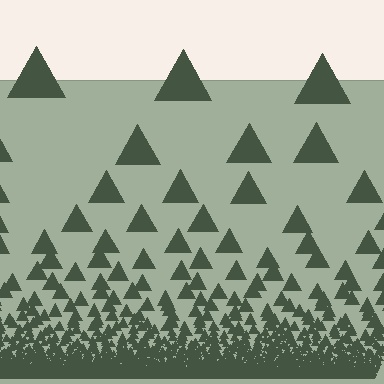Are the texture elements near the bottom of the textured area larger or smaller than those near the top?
Smaller. The gradient is inverted — elements near the bottom are smaller and denser.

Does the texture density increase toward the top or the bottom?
Density increases toward the bottom.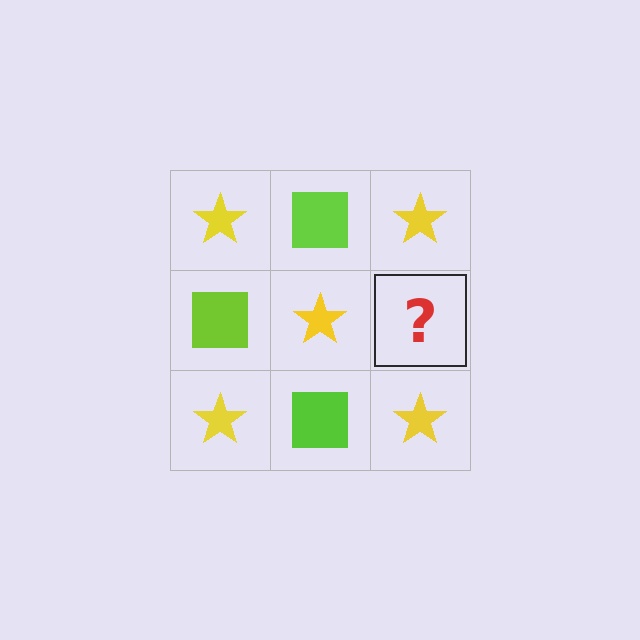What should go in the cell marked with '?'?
The missing cell should contain a lime square.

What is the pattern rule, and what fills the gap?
The rule is that it alternates yellow star and lime square in a checkerboard pattern. The gap should be filled with a lime square.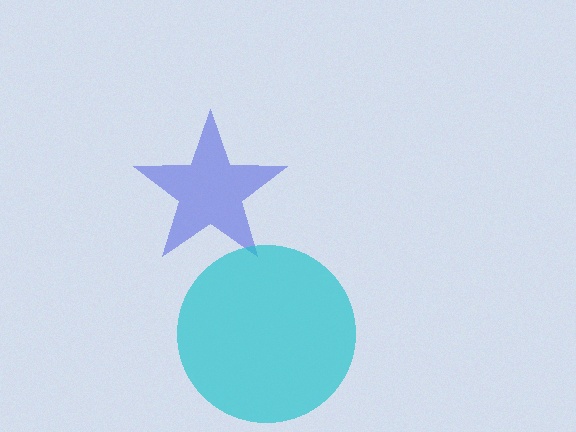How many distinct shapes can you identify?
There are 2 distinct shapes: a blue star, a cyan circle.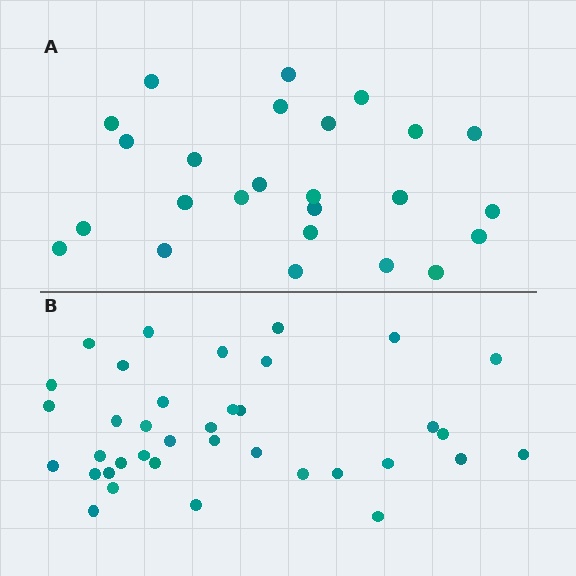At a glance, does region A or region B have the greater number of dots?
Region B (the bottom region) has more dots.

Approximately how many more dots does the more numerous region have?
Region B has roughly 12 or so more dots than region A.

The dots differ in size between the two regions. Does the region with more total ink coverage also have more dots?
No. Region A has more total ink coverage because its dots are larger, but region B actually contains more individual dots. Total area can be misleading — the number of items is what matters here.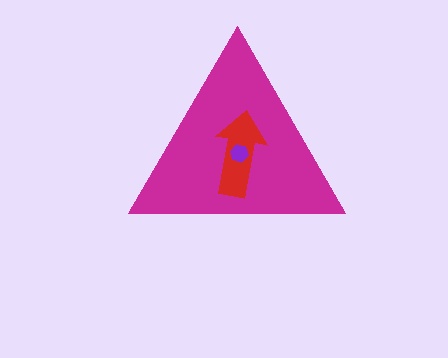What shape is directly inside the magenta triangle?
The red arrow.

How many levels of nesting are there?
3.